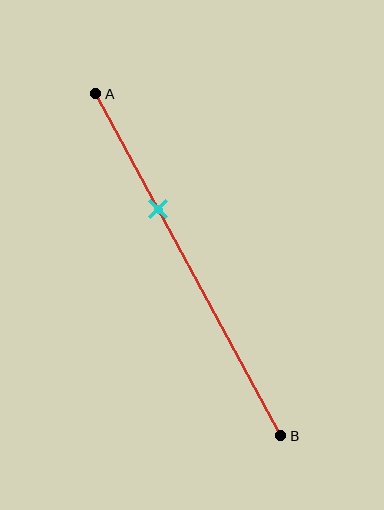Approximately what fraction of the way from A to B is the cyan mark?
The cyan mark is approximately 35% of the way from A to B.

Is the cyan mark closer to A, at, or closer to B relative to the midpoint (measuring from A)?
The cyan mark is closer to point A than the midpoint of segment AB.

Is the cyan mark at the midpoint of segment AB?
No, the mark is at about 35% from A, not at the 50% midpoint.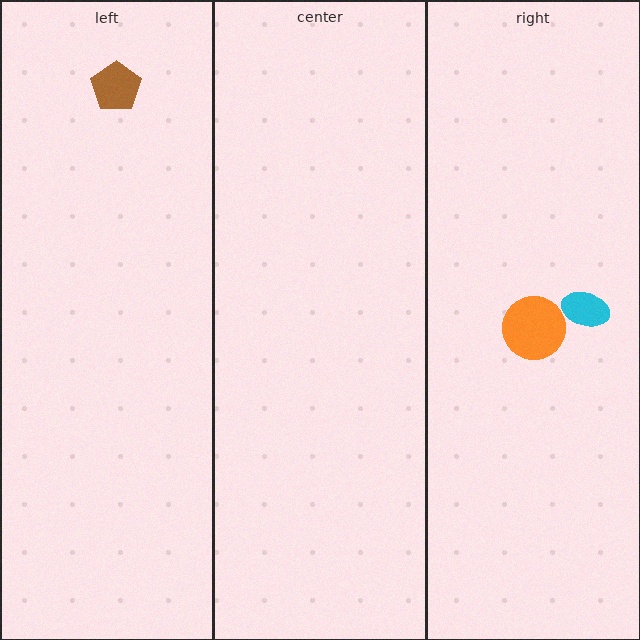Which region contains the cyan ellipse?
The right region.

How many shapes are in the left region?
1.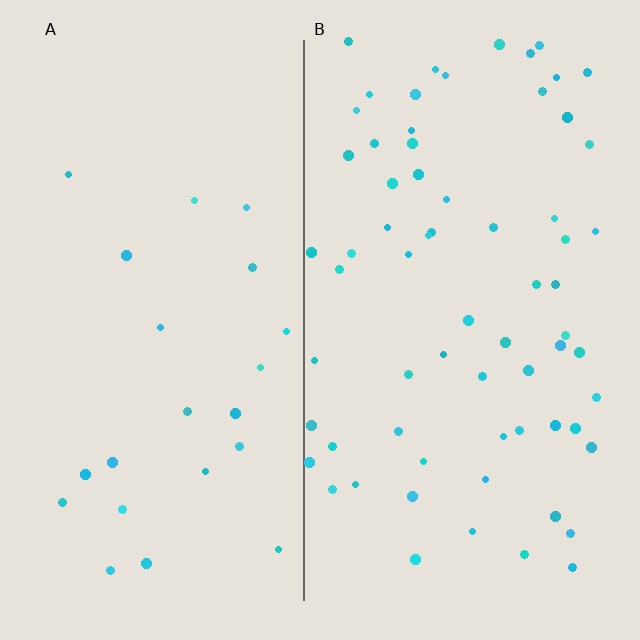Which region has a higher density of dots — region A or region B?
B (the right).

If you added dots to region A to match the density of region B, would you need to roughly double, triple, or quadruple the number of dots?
Approximately triple.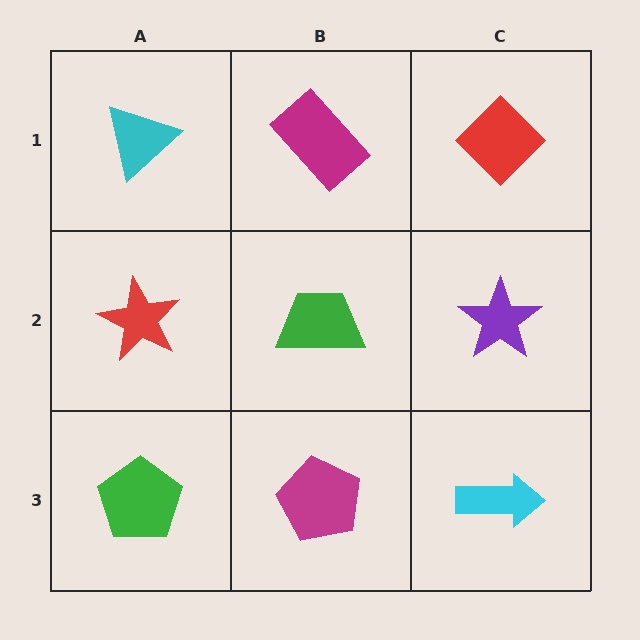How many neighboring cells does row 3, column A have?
2.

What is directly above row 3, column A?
A red star.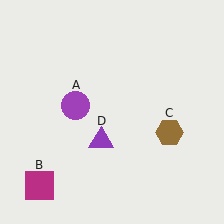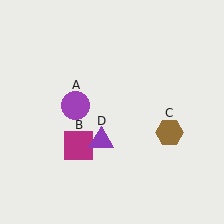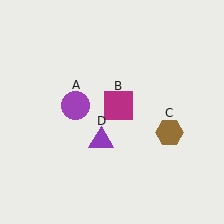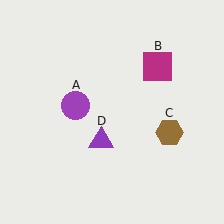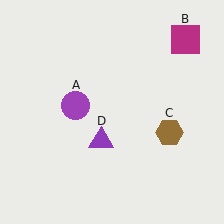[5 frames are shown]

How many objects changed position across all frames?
1 object changed position: magenta square (object B).